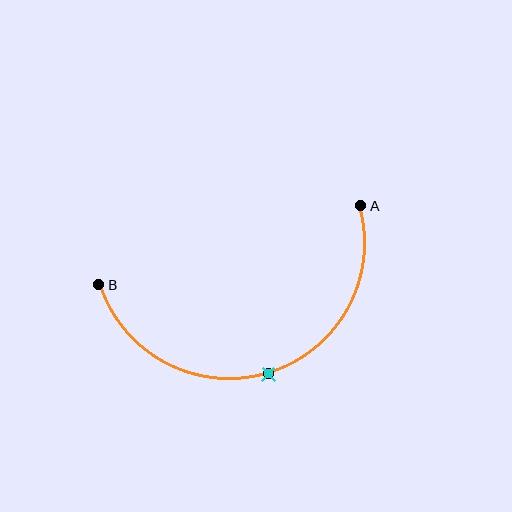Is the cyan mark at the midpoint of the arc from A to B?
Yes. The cyan mark lies on the arc at equal arc-length from both A and B — it is the arc midpoint.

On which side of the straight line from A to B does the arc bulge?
The arc bulges below the straight line connecting A and B.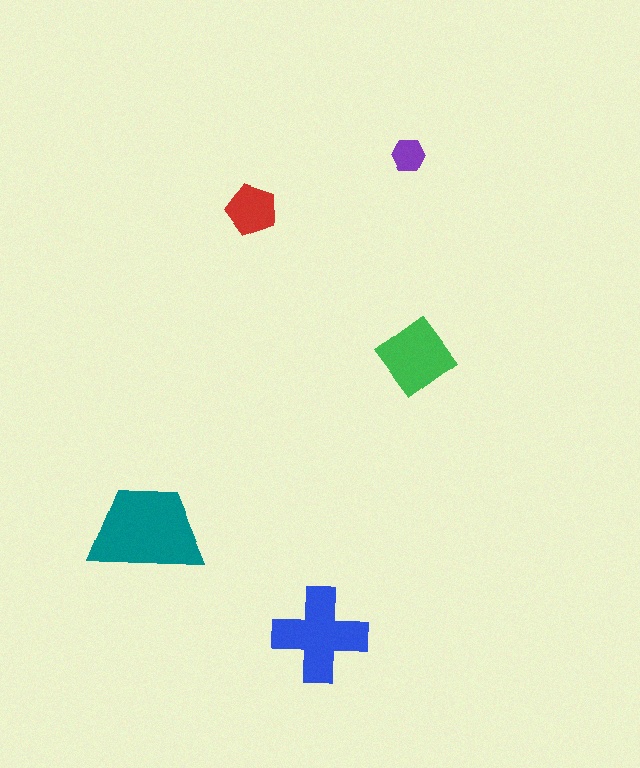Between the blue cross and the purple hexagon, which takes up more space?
The blue cross.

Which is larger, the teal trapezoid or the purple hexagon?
The teal trapezoid.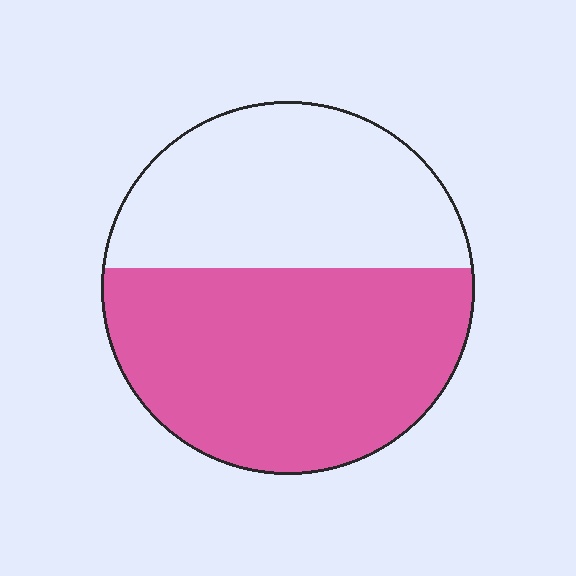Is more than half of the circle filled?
Yes.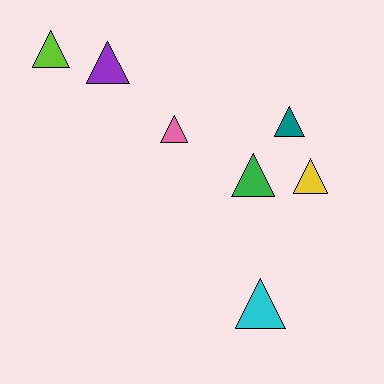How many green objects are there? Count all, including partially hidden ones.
There is 1 green object.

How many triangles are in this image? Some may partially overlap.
There are 7 triangles.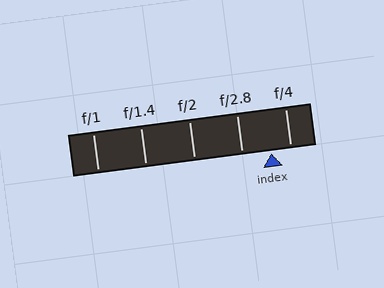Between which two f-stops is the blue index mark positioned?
The index mark is between f/2.8 and f/4.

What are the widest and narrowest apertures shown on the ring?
The widest aperture shown is f/1 and the narrowest is f/4.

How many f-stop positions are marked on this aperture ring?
There are 5 f-stop positions marked.